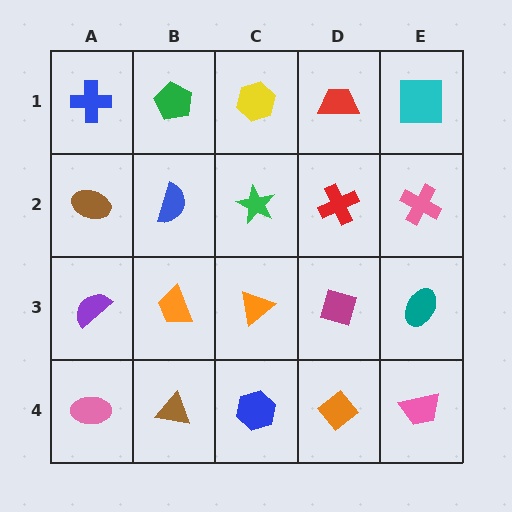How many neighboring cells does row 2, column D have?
4.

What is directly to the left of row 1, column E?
A red trapezoid.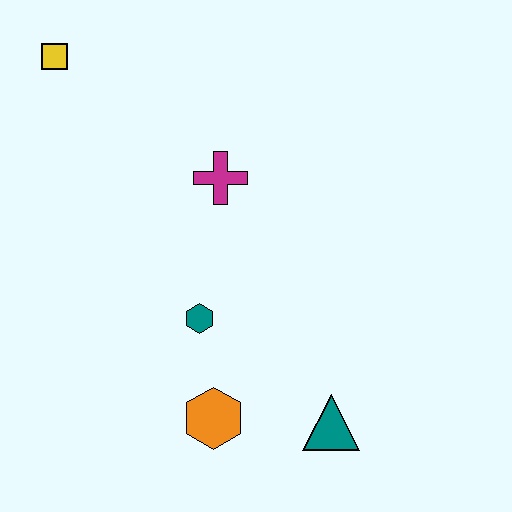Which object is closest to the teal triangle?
The orange hexagon is closest to the teal triangle.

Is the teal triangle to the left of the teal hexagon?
No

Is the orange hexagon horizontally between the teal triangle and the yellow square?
Yes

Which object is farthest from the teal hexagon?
The yellow square is farthest from the teal hexagon.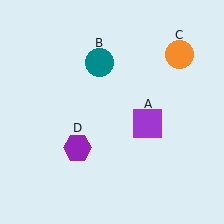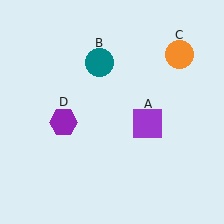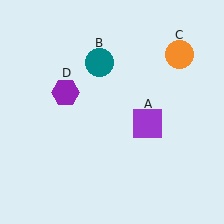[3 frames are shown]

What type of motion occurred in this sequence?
The purple hexagon (object D) rotated clockwise around the center of the scene.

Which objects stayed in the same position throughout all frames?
Purple square (object A) and teal circle (object B) and orange circle (object C) remained stationary.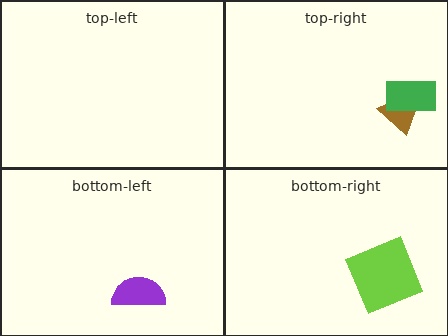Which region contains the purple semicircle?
The bottom-left region.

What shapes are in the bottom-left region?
The purple semicircle.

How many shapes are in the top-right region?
2.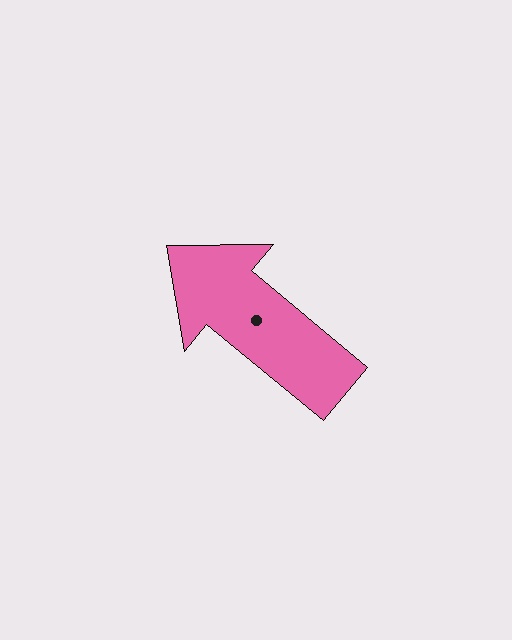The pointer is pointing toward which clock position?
Roughly 10 o'clock.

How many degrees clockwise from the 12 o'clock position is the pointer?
Approximately 310 degrees.